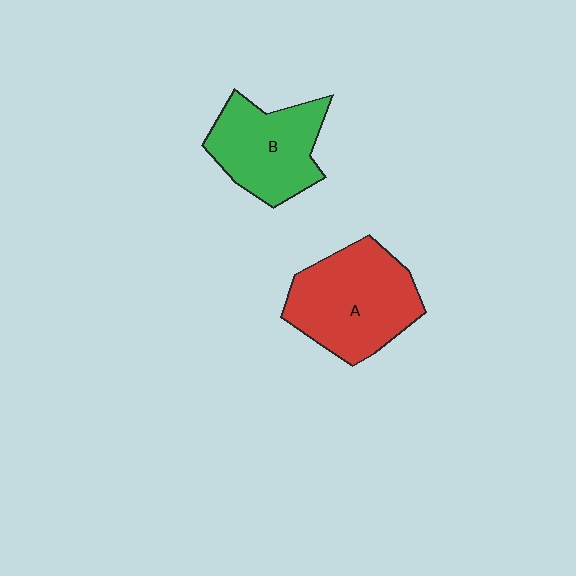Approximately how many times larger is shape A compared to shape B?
Approximately 1.2 times.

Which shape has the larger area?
Shape A (red).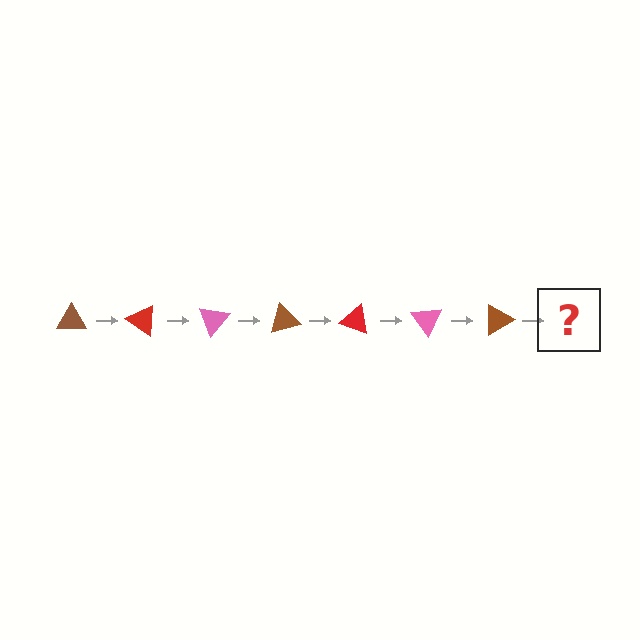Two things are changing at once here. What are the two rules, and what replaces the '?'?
The two rules are that it rotates 35 degrees each step and the color cycles through brown, red, and pink. The '?' should be a red triangle, rotated 245 degrees from the start.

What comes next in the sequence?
The next element should be a red triangle, rotated 245 degrees from the start.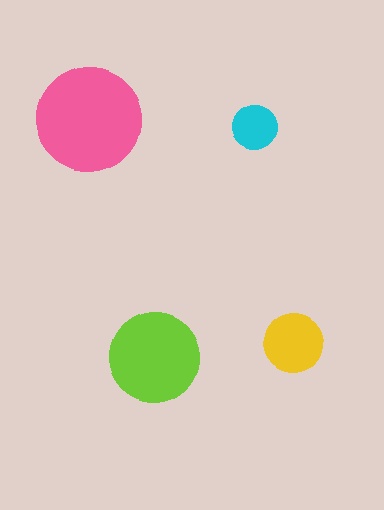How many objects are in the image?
There are 4 objects in the image.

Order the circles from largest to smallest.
the pink one, the lime one, the yellow one, the cyan one.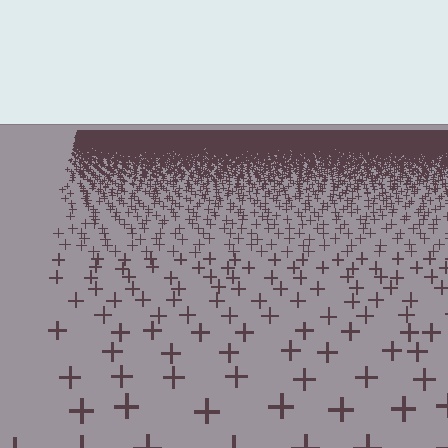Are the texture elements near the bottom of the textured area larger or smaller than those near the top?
Larger. Near the bottom, elements are closer to the viewer and appear at a bigger on-screen size.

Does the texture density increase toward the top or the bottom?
Density increases toward the top.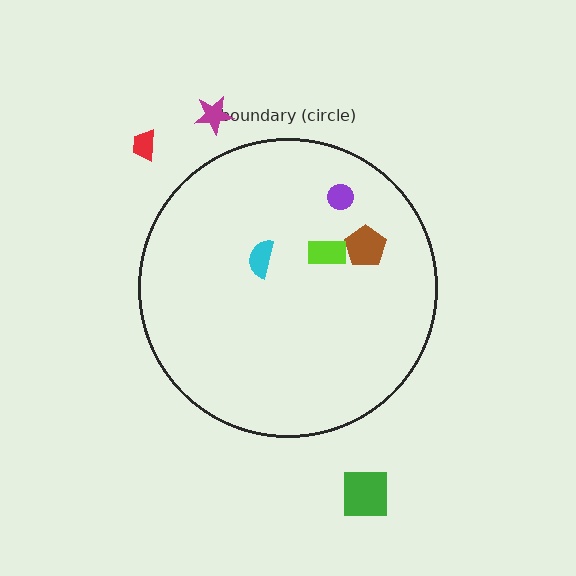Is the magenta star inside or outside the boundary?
Outside.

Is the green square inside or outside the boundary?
Outside.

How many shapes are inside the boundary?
4 inside, 3 outside.